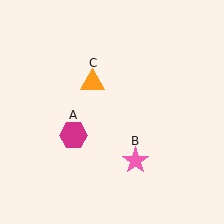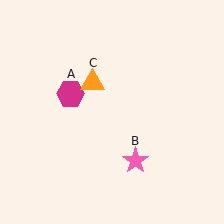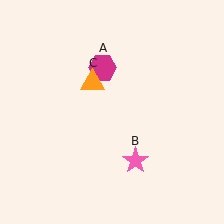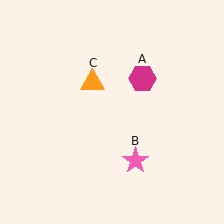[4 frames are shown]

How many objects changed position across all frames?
1 object changed position: magenta hexagon (object A).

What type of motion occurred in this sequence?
The magenta hexagon (object A) rotated clockwise around the center of the scene.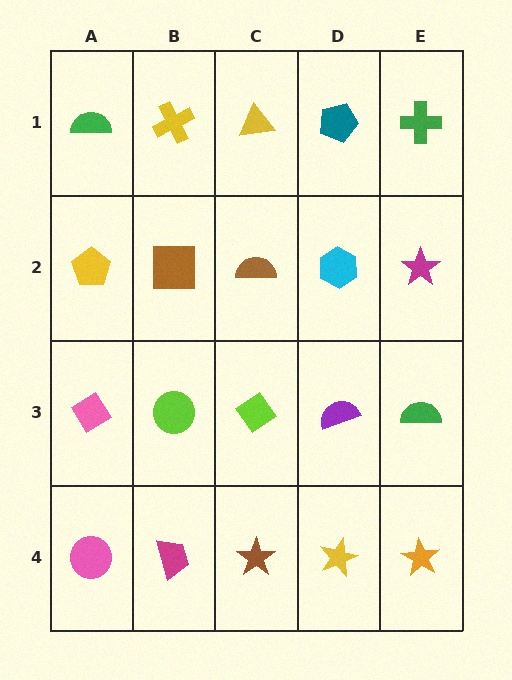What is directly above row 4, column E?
A green semicircle.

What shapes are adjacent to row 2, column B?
A yellow cross (row 1, column B), a lime circle (row 3, column B), a yellow pentagon (row 2, column A), a brown semicircle (row 2, column C).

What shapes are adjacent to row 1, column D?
A cyan hexagon (row 2, column D), a yellow triangle (row 1, column C), a green cross (row 1, column E).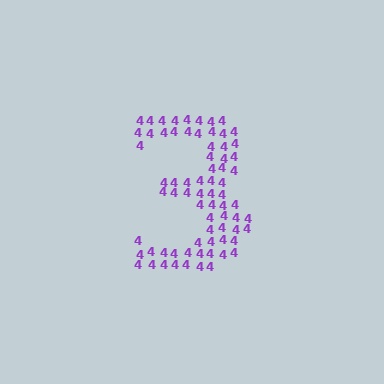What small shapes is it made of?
It is made of small digit 4's.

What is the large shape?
The large shape is the digit 3.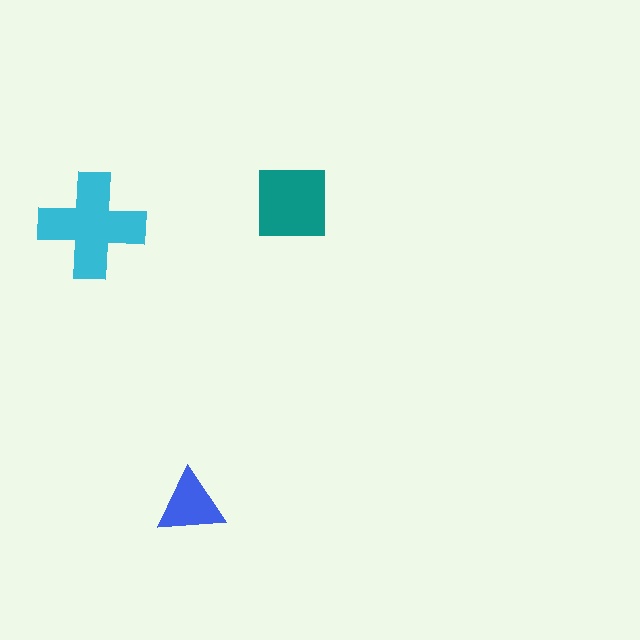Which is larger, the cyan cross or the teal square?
The cyan cross.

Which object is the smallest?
The blue triangle.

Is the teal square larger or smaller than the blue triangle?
Larger.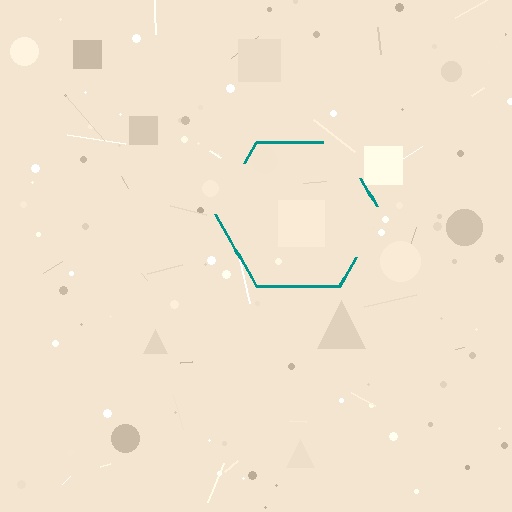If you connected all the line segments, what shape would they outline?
They would outline a hexagon.